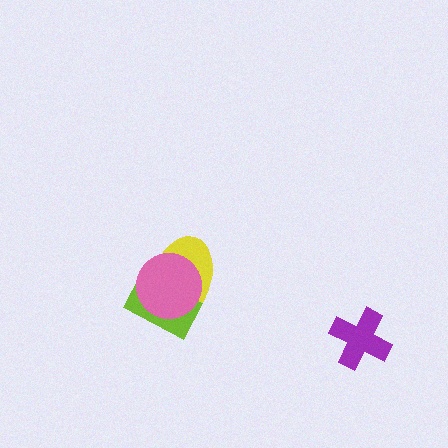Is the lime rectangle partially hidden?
Yes, it is partially covered by another shape.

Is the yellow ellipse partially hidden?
Yes, it is partially covered by another shape.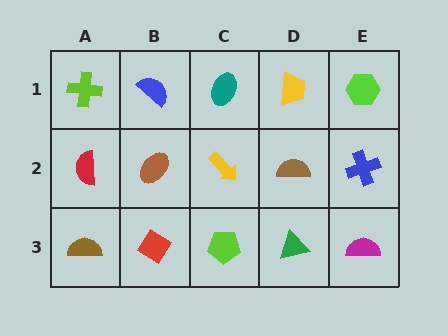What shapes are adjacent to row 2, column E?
A lime hexagon (row 1, column E), a magenta semicircle (row 3, column E), a brown semicircle (row 2, column D).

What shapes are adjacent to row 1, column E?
A blue cross (row 2, column E), a yellow trapezoid (row 1, column D).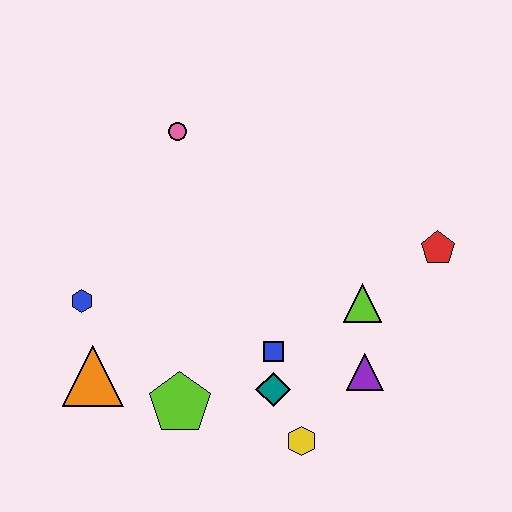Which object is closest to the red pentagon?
The lime triangle is closest to the red pentagon.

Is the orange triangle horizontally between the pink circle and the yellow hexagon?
No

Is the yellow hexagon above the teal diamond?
No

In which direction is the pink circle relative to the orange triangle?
The pink circle is above the orange triangle.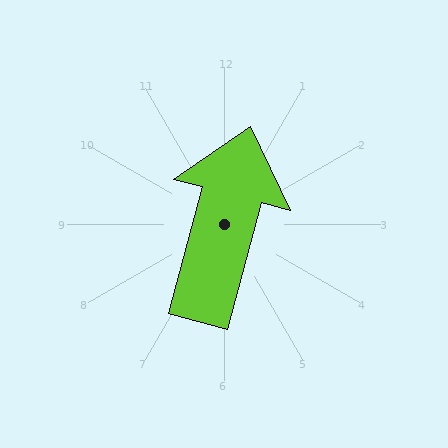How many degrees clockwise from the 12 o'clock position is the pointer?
Approximately 15 degrees.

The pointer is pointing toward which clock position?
Roughly 12 o'clock.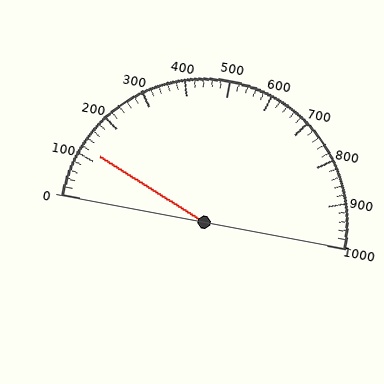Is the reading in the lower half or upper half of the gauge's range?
The reading is in the lower half of the range (0 to 1000).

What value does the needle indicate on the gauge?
The needle indicates approximately 120.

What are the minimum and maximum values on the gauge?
The gauge ranges from 0 to 1000.